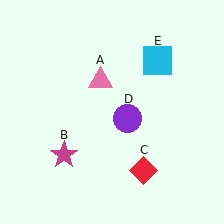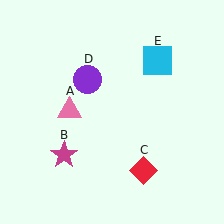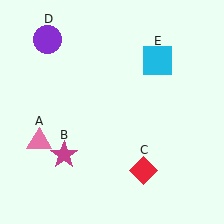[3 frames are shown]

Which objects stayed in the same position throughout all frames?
Magenta star (object B) and red diamond (object C) and cyan square (object E) remained stationary.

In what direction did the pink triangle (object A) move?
The pink triangle (object A) moved down and to the left.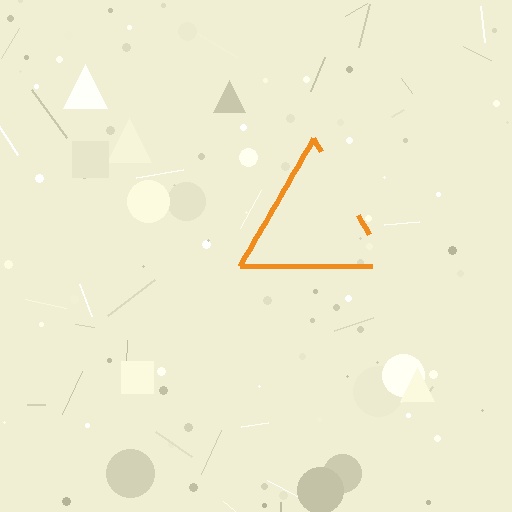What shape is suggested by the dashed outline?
The dashed outline suggests a triangle.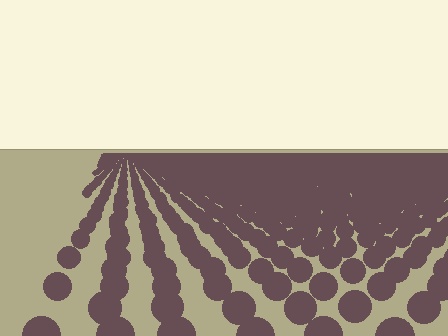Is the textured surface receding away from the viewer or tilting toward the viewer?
The surface is receding away from the viewer. Texture elements get smaller and denser toward the top.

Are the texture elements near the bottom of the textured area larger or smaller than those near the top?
Larger. Near the bottom, elements are closer to the viewer and appear at a bigger on-screen size.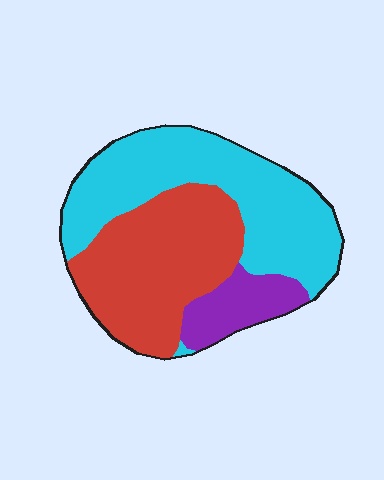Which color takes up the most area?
Cyan, at roughly 45%.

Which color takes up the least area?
Purple, at roughly 15%.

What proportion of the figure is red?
Red takes up between a quarter and a half of the figure.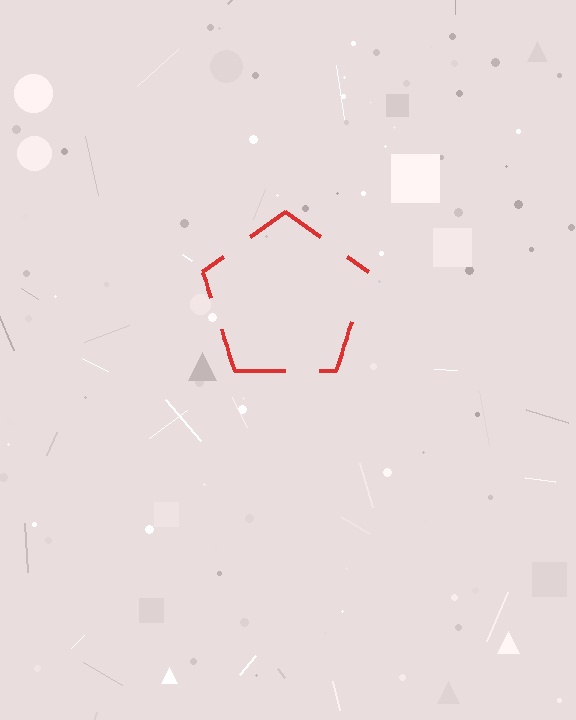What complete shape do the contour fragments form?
The contour fragments form a pentagon.